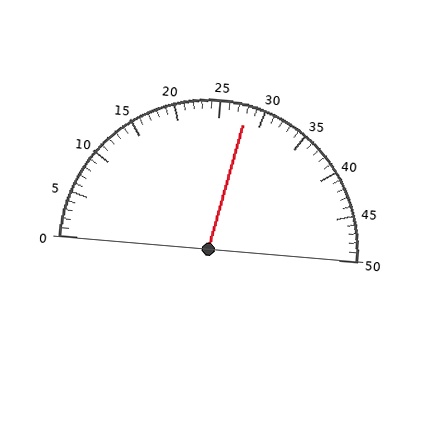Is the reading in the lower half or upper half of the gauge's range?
The reading is in the upper half of the range (0 to 50).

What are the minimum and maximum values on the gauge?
The gauge ranges from 0 to 50.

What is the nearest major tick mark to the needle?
The nearest major tick mark is 30.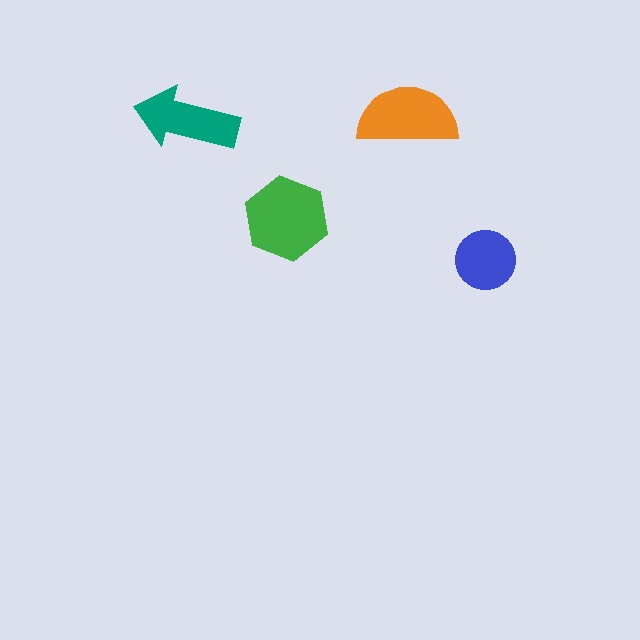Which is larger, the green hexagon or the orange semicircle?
The green hexagon.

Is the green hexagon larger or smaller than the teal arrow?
Larger.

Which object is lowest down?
The blue circle is bottommost.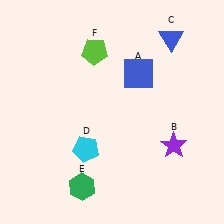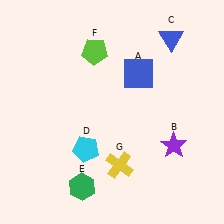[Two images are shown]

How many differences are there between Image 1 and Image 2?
There is 1 difference between the two images.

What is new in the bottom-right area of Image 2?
A yellow cross (G) was added in the bottom-right area of Image 2.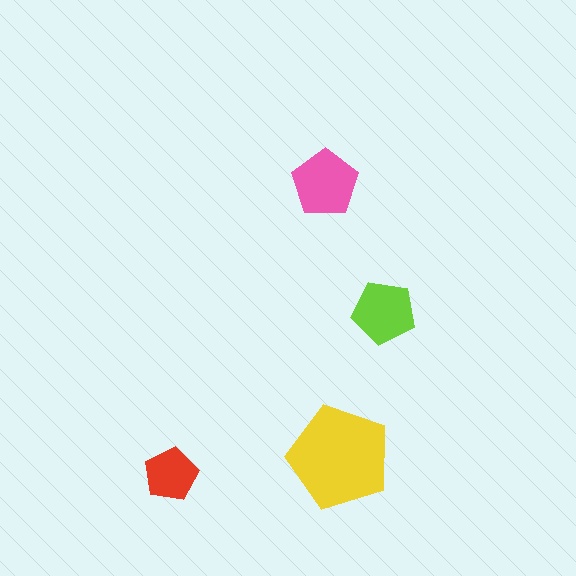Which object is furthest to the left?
The red pentagon is leftmost.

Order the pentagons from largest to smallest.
the yellow one, the pink one, the lime one, the red one.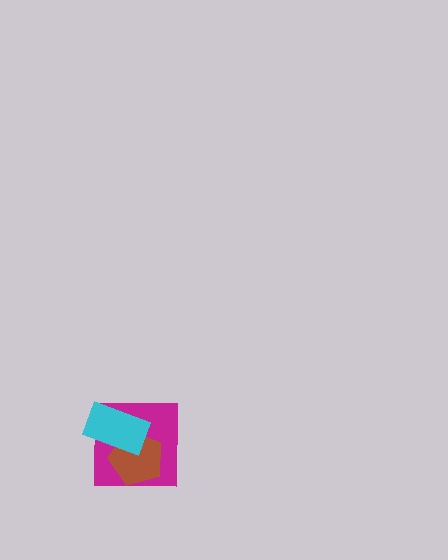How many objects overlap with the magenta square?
2 objects overlap with the magenta square.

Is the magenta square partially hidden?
Yes, it is partially covered by another shape.